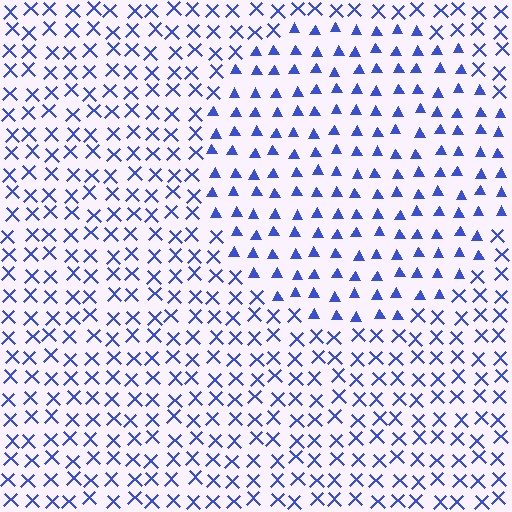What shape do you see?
I see a circle.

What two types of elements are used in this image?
The image uses triangles inside the circle region and X marks outside it.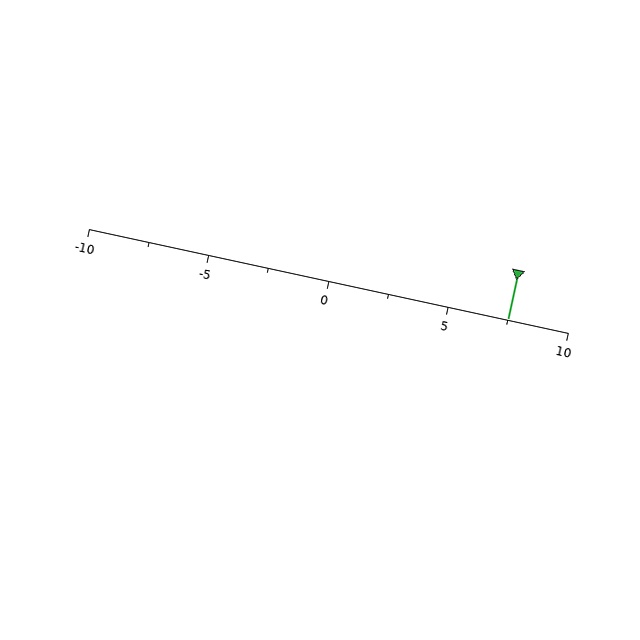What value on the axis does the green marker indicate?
The marker indicates approximately 7.5.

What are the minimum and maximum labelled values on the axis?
The axis runs from -10 to 10.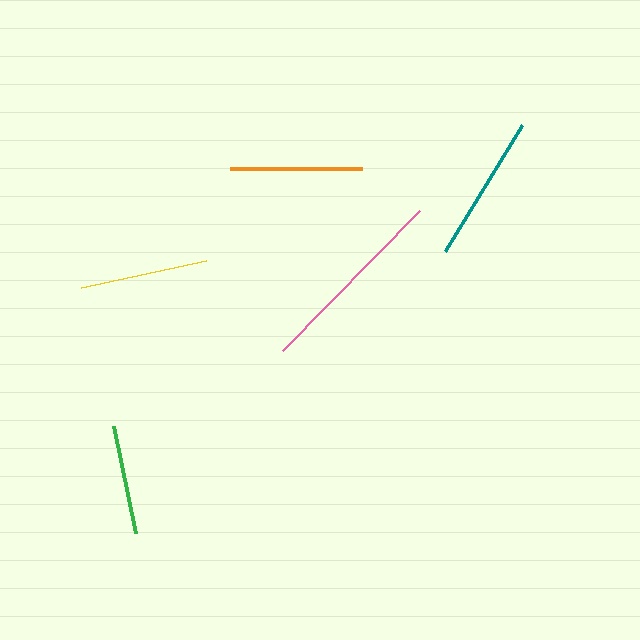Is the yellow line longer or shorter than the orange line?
The orange line is longer than the yellow line.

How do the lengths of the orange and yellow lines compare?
The orange and yellow lines are approximately the same length.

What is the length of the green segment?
The green segment is approximately 109 pixels long.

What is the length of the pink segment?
The pink segment is approximately 196 pixels long.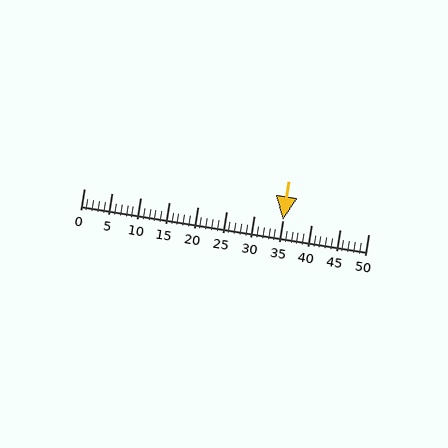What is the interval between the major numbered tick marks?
The major tick marks are spaced 5 units apart.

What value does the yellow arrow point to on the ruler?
The yellow arrow points to approximately 35.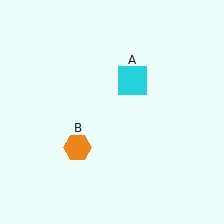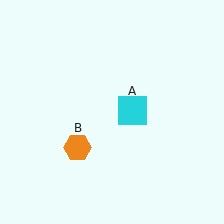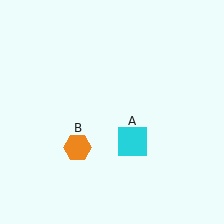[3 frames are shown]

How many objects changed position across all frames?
1 object changed position: cyan square (object A).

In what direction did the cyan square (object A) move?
The cyan square (object A) moved down.